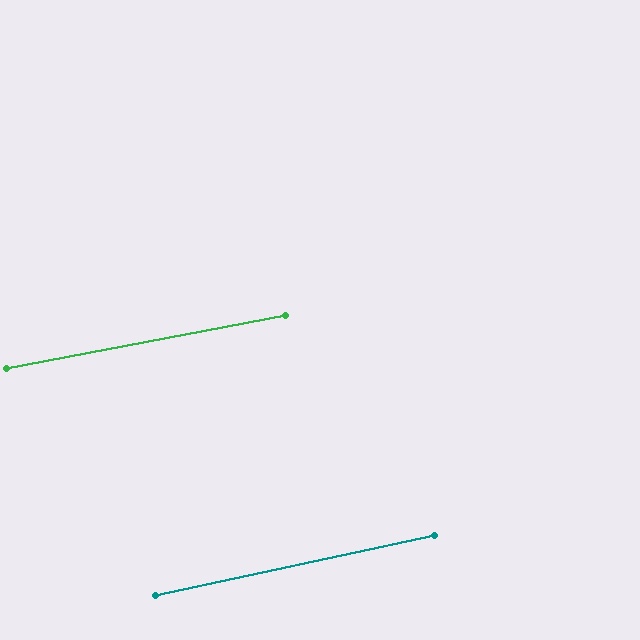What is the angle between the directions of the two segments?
Approximately 1 degree.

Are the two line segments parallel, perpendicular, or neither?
Parallel — their directions differ by only 1.3°.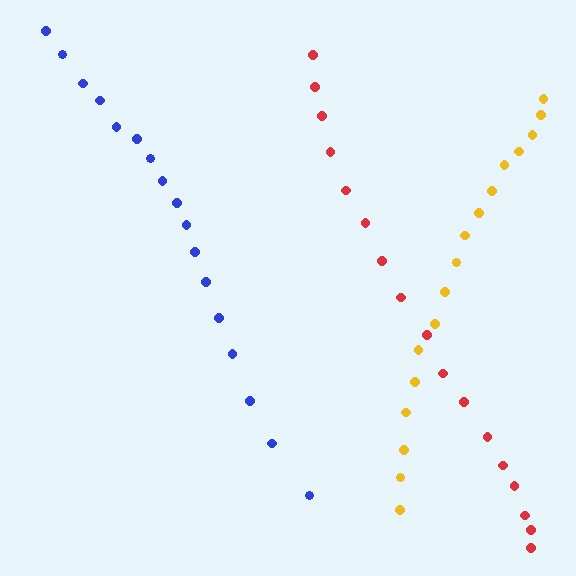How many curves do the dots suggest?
There are 3 distinct paths.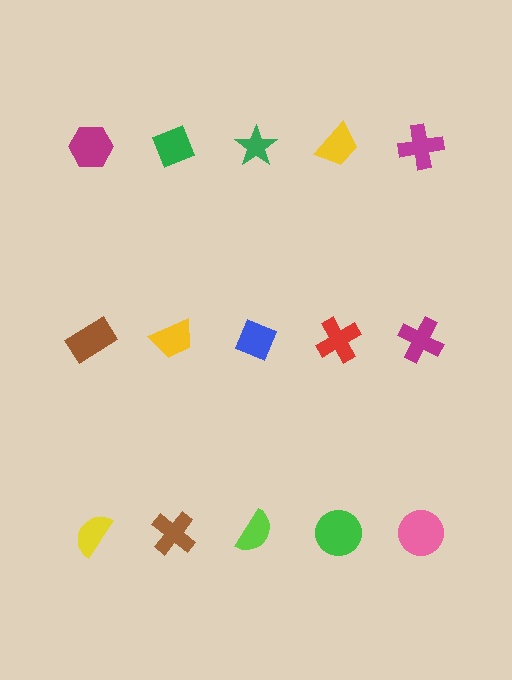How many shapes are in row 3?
5 shapes.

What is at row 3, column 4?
A green circle.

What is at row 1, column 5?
A magenta cross.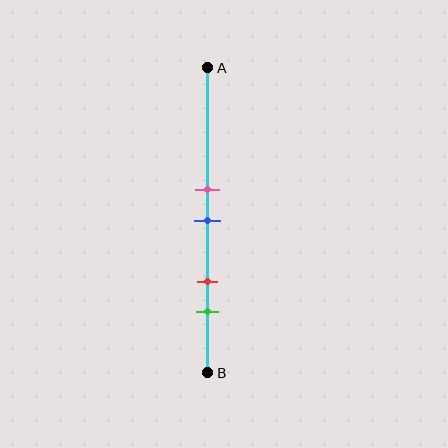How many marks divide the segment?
There are 4 marks dividing the segment.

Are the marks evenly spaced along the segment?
No, the marks are not evenly spaced.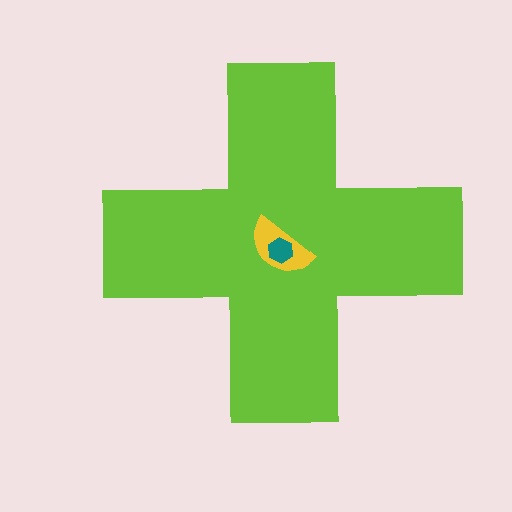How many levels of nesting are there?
3.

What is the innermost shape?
The teal hexagon.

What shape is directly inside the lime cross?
The yellow semicircle.